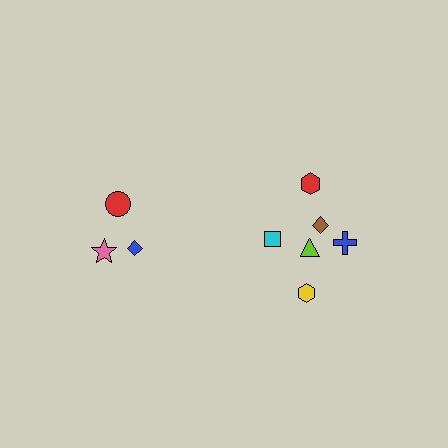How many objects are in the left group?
There are 3 objects.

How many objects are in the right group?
There are 6 objects.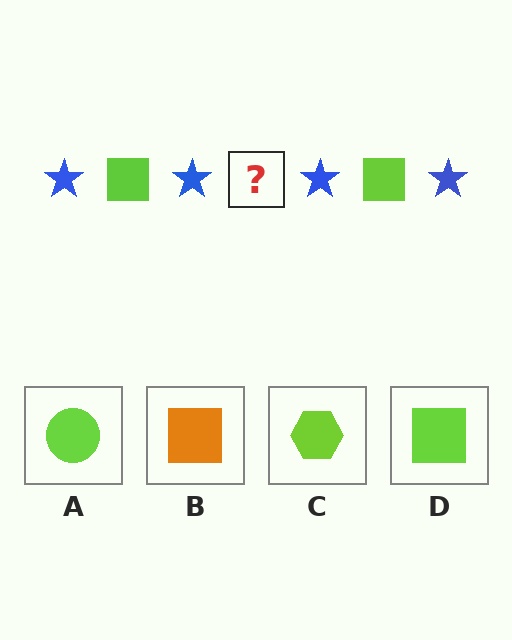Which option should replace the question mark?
Option D.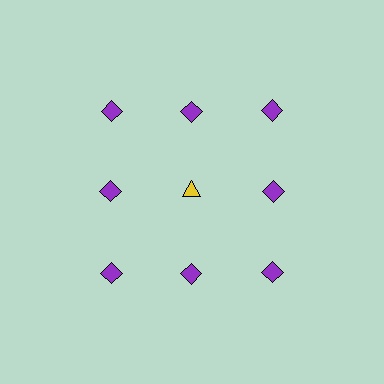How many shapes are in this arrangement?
There are 9 shapes arranged in a grid pattern.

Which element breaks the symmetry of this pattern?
The yellow triangle in the second row, second from left column breaks the symmetry. All other shapes are purple diamonds.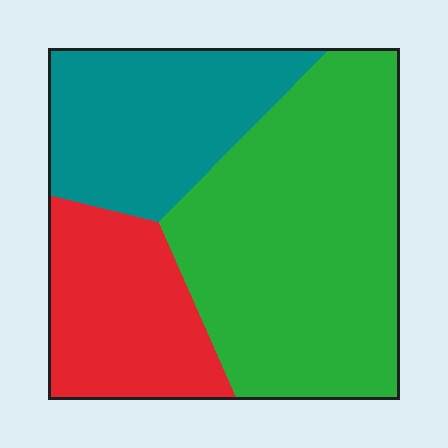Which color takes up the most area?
Green, at roughly 50%.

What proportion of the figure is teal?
Teal covers 26% of the figure.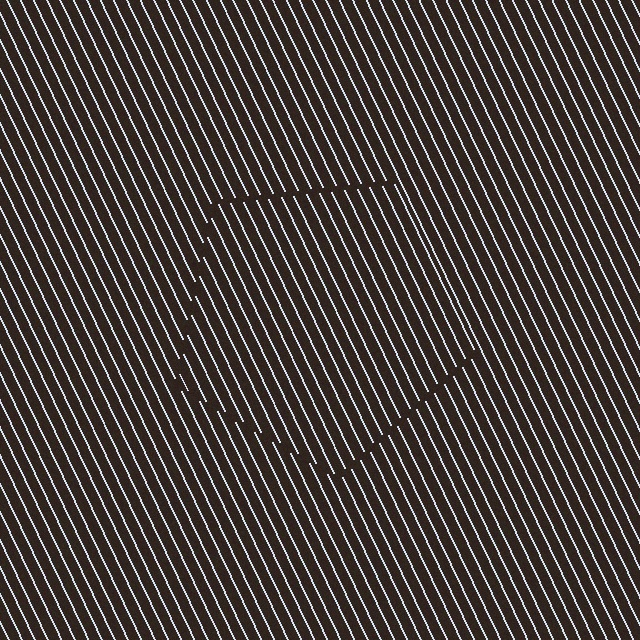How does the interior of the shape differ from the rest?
The interior of the shape contains the same grating, shifted by half a period — the contour is defined by the phase discontinuity where line-ends from the inner and outer gratings abut.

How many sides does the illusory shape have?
5 sides — the line-ends trace a pentagon.